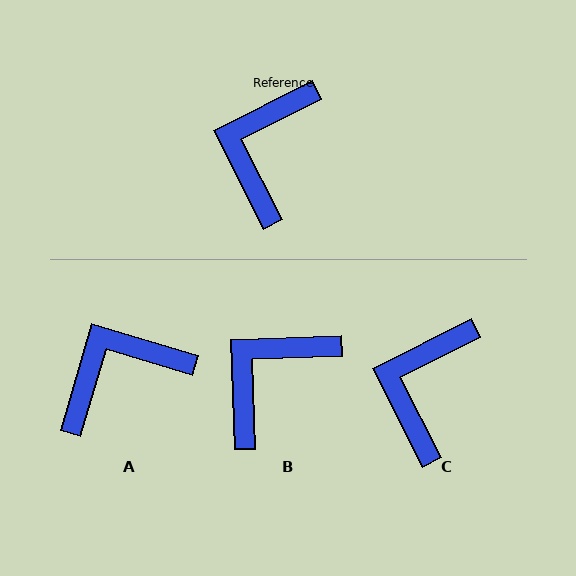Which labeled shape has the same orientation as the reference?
C.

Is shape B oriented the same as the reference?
No, it is off by about 25 degrees.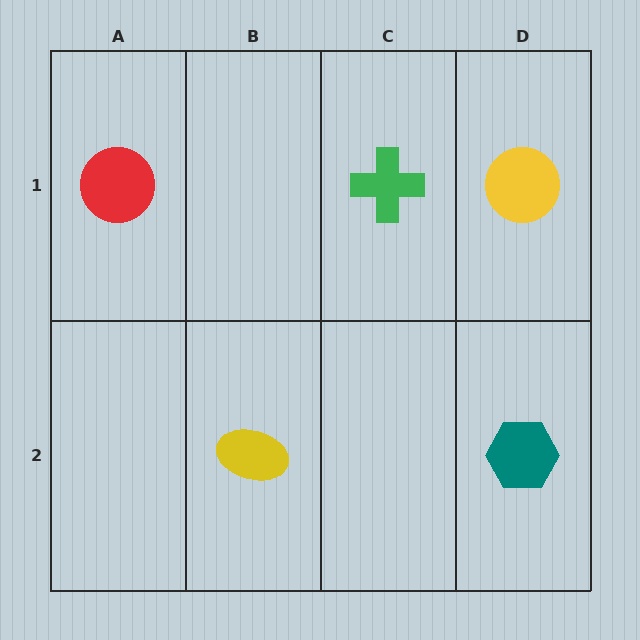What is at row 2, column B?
A yellow ellipse.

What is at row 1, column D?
A yellow circle.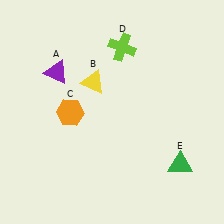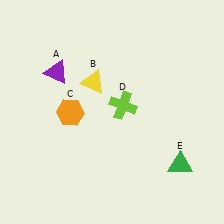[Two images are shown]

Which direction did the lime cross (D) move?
The lime cross (D) moved down.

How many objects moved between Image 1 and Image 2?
1 object moved between the two images.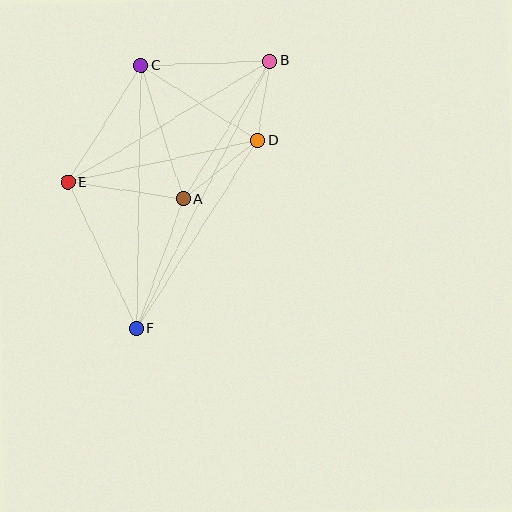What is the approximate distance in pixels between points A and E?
The distance between A and E is approximately 117 pixels.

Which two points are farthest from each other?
Points B and F are farthest from each other.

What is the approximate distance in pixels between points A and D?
The distance between A and D is approximately 95 pixels.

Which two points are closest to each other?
Points B and D are closest to each other.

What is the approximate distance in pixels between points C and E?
The distance between C and E is approximately 138 pixels.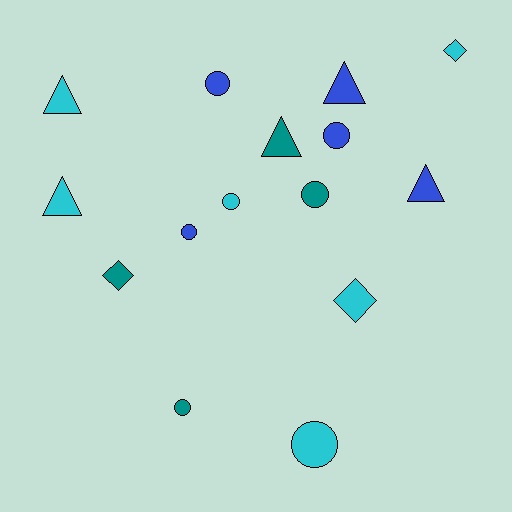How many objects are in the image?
There are 15 objects.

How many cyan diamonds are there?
There are 2 cyan diamonds.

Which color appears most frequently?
Cyan, with 6 objects.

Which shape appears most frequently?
Circle, with 7 objects.